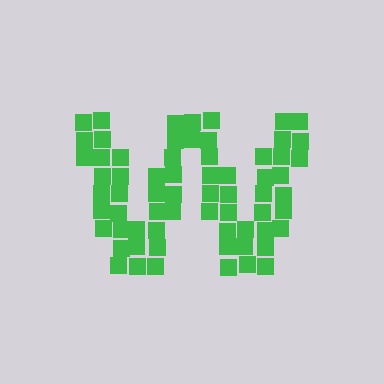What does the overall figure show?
The overall figure shows the letter W.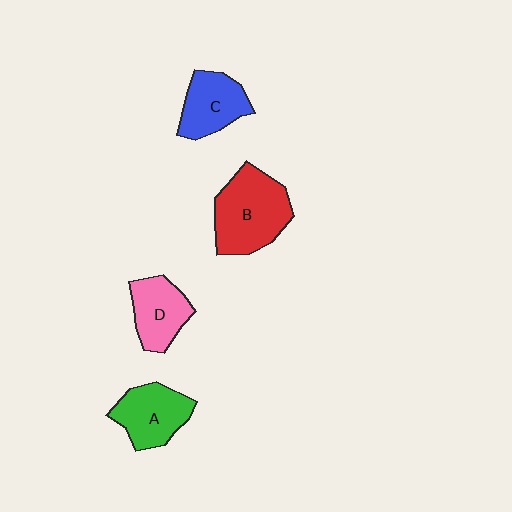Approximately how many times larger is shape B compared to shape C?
Approximately 1.5 times.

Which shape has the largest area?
Shape B (red).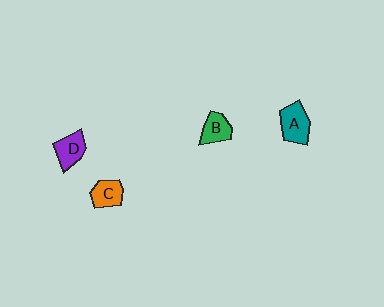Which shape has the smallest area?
Shape B (green).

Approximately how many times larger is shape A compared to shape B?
Approximately 1.3 times.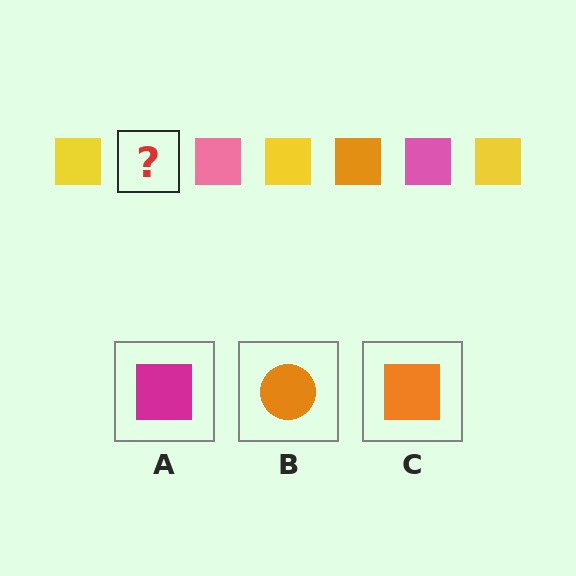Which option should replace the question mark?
Option C.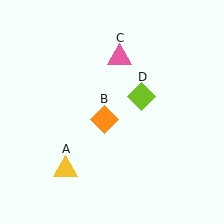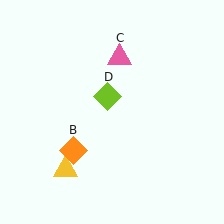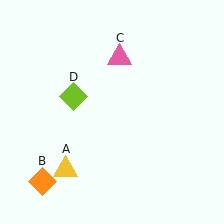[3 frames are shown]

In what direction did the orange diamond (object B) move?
The orange diamond (object B) moved down and to the left.